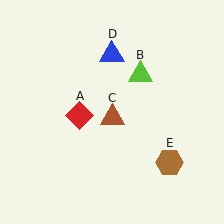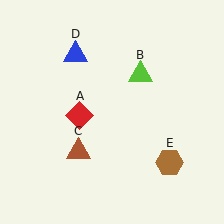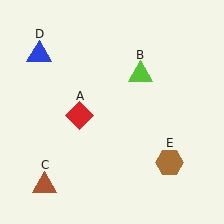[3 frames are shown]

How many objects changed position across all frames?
2 objects changed position: brown triangle (object C), blue triangle (object D).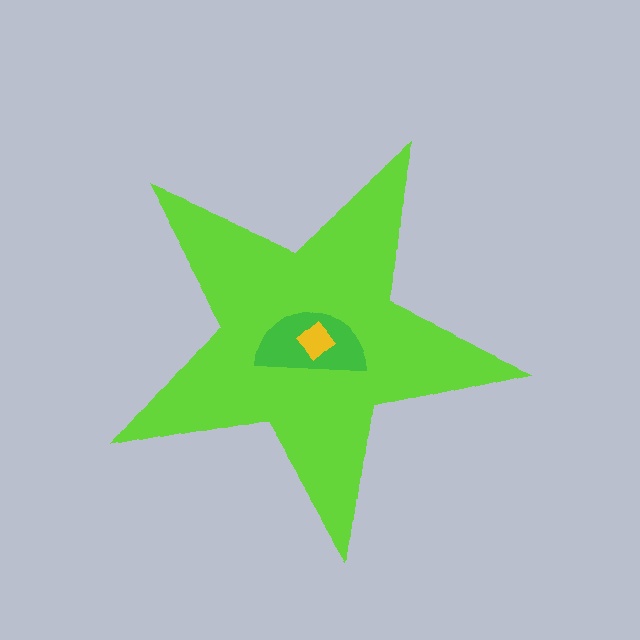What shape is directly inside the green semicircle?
The yellow diamond.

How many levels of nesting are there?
3.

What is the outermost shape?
The lime star.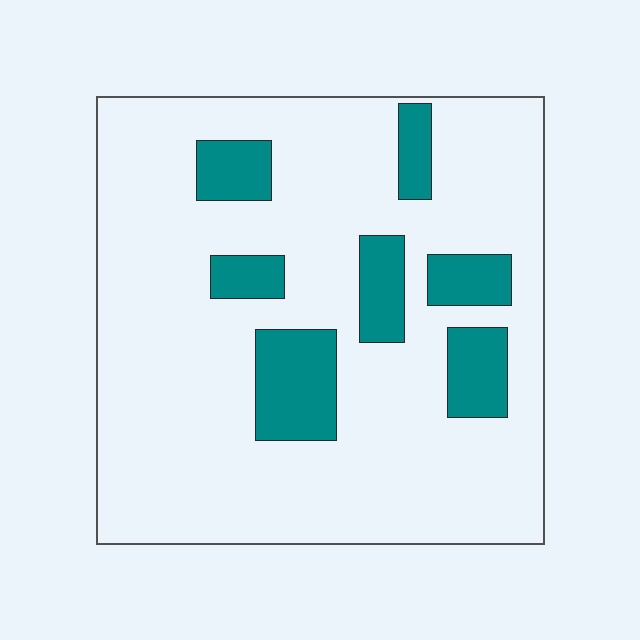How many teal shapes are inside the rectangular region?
7.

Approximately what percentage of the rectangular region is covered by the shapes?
Approximately 20%.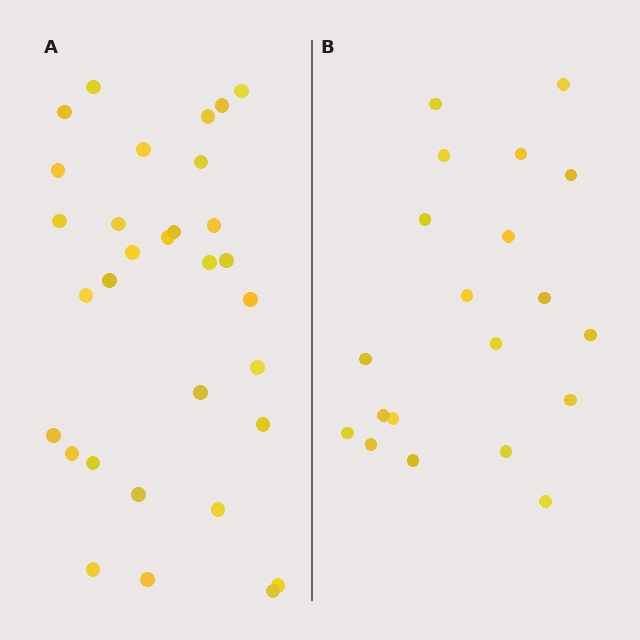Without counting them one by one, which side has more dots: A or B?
Region A (the left region) has more dots.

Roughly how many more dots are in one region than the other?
Region A has roughly 12 or so more dots than region B.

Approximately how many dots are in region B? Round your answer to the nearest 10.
About 20 dots.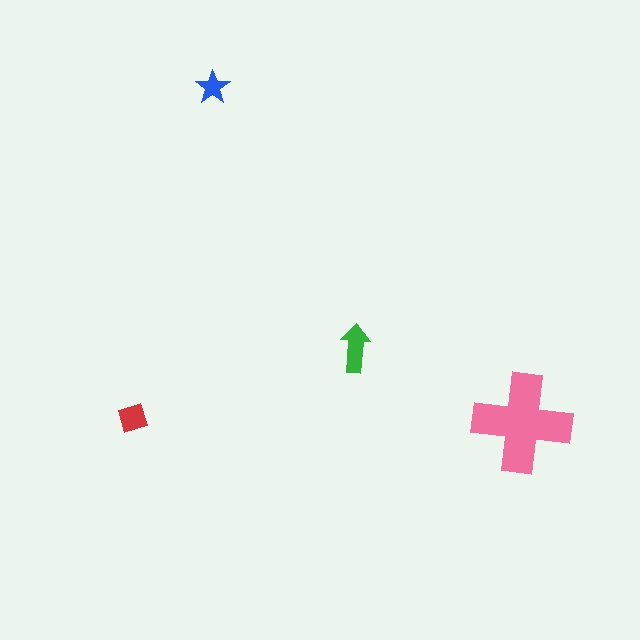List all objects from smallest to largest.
The blue star, the red diamond, the green arrow, the pink cross.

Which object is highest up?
The blue star is topmost.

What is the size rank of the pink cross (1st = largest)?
1st.